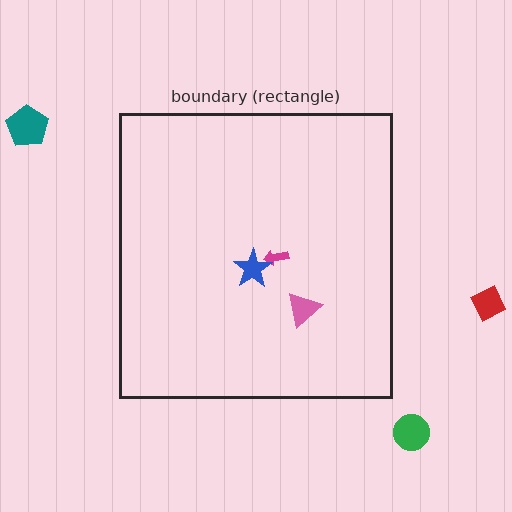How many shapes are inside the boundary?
3 inside, 3 outside.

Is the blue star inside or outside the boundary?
Inside.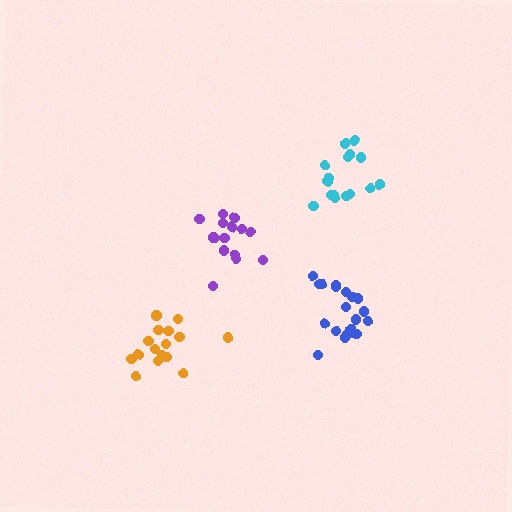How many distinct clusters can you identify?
There are 4 distinct clusters.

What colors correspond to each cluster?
The clusters are colored: purple, cyan, orange, blue.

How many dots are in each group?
Group 1: 15 dots, Group 2: 16 dots, Group 3: 16 dots, Group 4: 20 dots (67 total).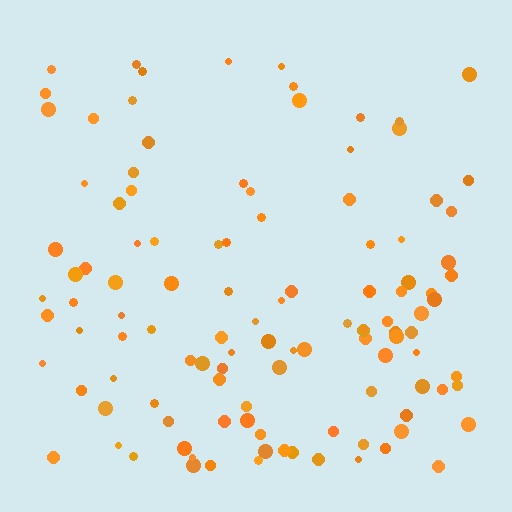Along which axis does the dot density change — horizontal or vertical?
Vertical.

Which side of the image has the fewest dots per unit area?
The top.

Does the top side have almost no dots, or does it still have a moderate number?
Still a moderate number, just noticeably fewer than the bottom.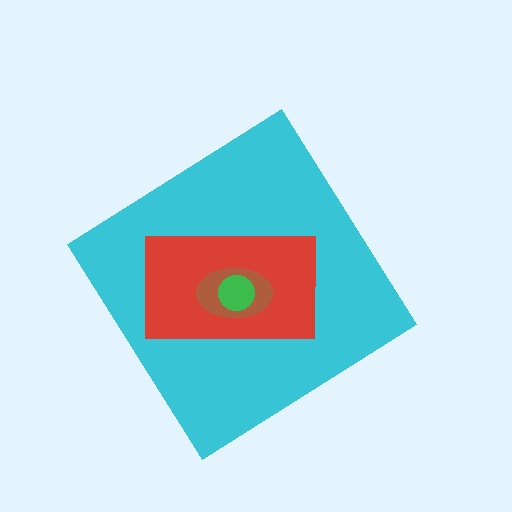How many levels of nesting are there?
4.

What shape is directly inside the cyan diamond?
The red rectangle.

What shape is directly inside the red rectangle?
The brown ellipse.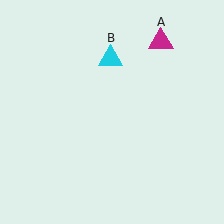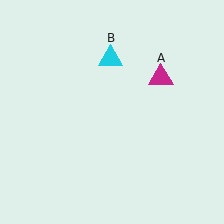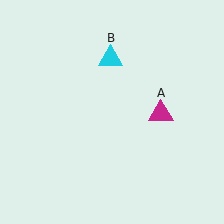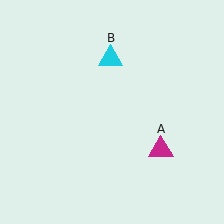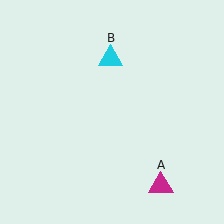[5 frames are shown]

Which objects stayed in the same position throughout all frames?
Cyan triangle (object B) remained stationary.